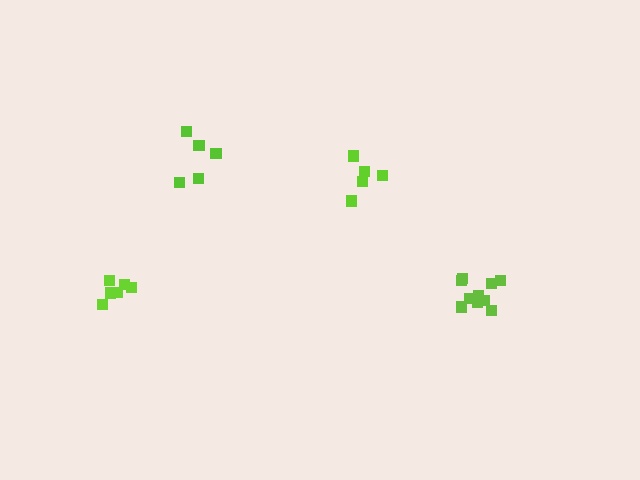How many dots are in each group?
Group 1: 5 dots, Group 2: 5 dots, Group 3: 6 dots, Group 4: 10 dots (26 total).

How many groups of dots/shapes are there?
There are 4 groups.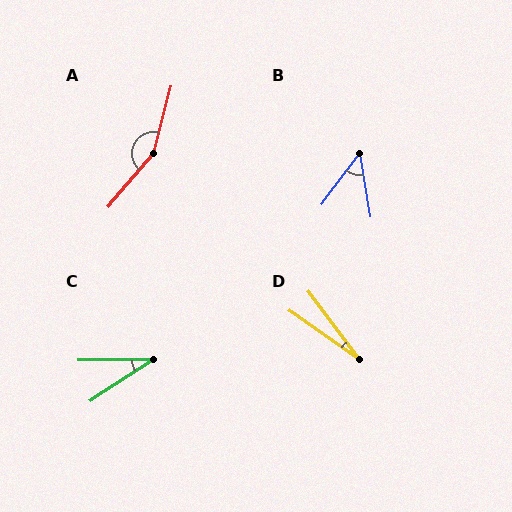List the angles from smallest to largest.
D (18°), C (33°), B (47°), A (154°).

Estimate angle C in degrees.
Approximately 33 degrees.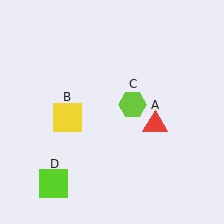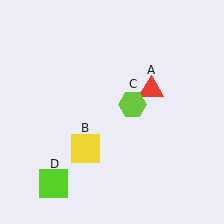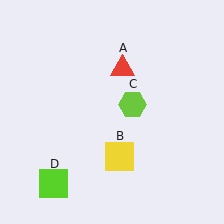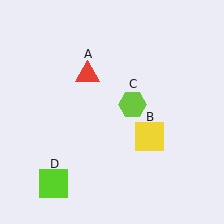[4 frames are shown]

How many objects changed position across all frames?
2 objects changed position: red triangle (object A), yellow square (object B).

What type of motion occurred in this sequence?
The red triangle (object A), yellow square (object B) rotated counterclockwise around the center of the scene.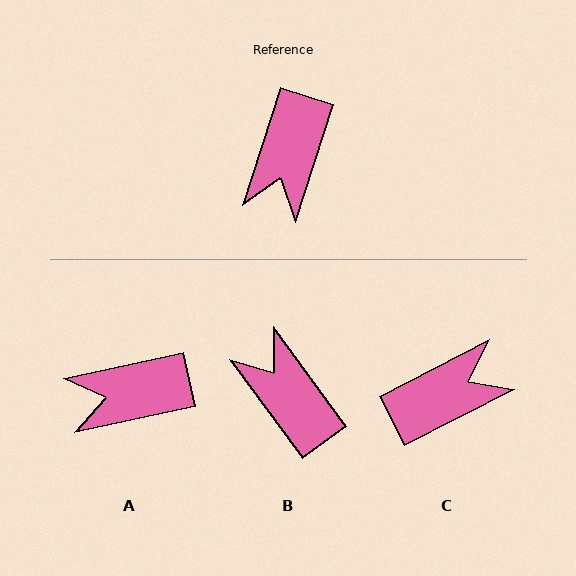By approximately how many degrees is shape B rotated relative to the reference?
Approximately 126 degrees clockwise.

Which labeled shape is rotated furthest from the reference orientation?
C, about 135 degrees away.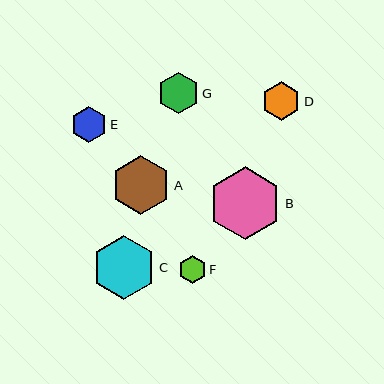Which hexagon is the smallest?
Hexagon F is the smallest with a size of approximately 27 pixels.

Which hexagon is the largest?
Hexagon B is the largest with a size of approximately 73 pixels.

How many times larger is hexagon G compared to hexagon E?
Hexagon G is approximately 1.2 times the size of hexagon E.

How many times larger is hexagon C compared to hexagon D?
Hexagon C is approximately 1.6 times the size of hexagon D.